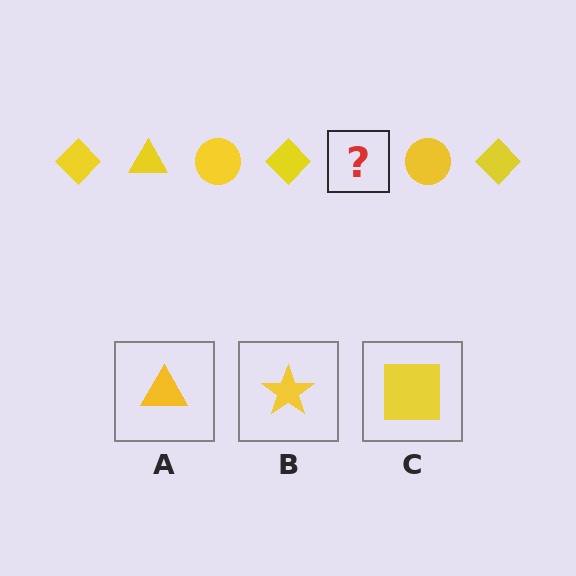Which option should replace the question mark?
Option A.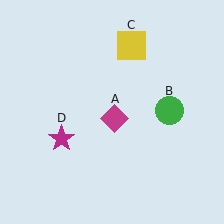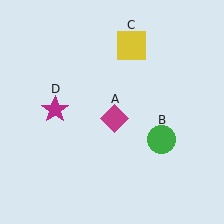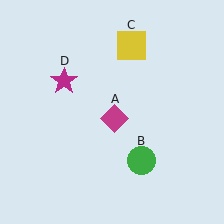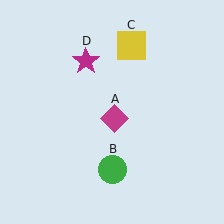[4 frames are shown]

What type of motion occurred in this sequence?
The green circle (object B), magenta star (object D) rotated clockwise around the center of the scene.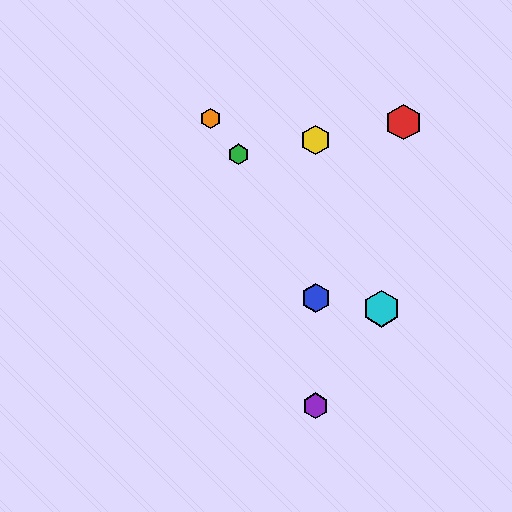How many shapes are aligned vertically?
3 shapes (the blue hexagon, the yellow hexagon, the purple hexagon) are aligned vertically.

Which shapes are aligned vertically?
The blue hexagon, the yellow hexagon, the purple hexagon are aligned vertically.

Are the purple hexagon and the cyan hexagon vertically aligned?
No, the purple hexagon is at x≈316 and the cyan hexagon is at x≈381.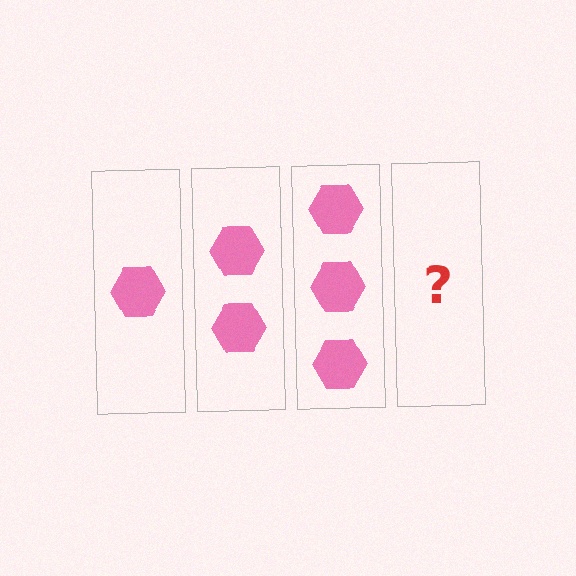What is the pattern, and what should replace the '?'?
The pattern is that each step adds one more hexagon. The '?' should be 4 hexagons.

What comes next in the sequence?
The next element should be 4 hexagons.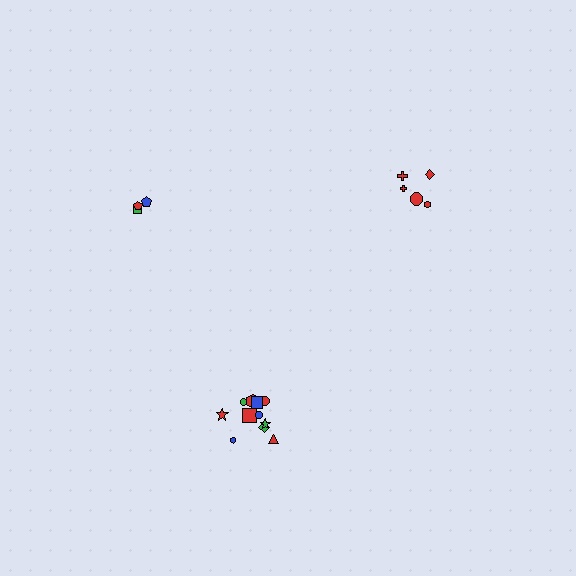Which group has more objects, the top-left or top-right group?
The top-right group.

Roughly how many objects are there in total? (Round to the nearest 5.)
Roughly 20 objects in total.